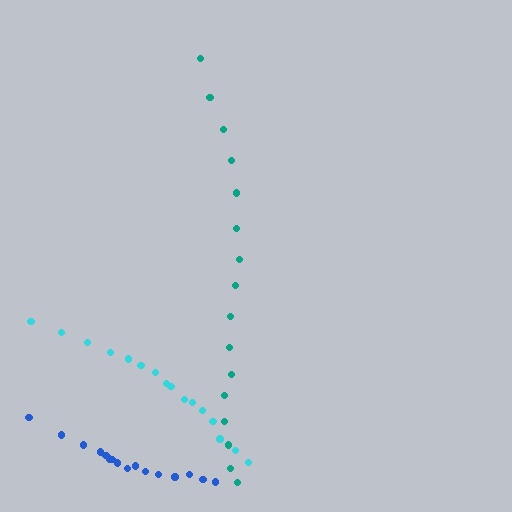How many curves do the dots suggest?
There are 3 distinct paths.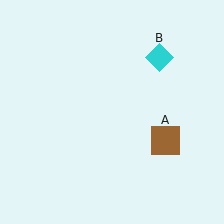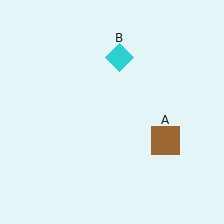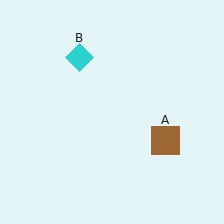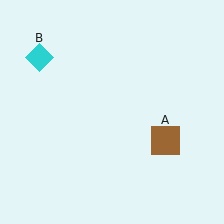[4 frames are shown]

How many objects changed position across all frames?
1 object changed position: cyan diamond (object B).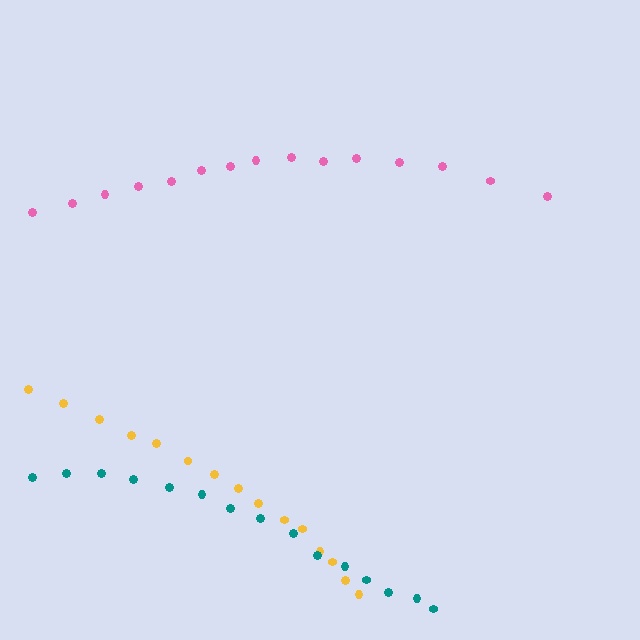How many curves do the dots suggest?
There are 3 distinct paths.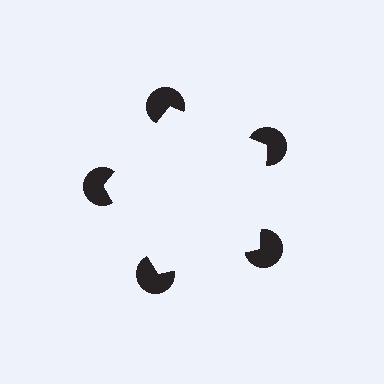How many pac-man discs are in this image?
There are 5 — one at each vertex of the illusory pentagon.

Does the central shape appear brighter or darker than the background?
It typically appears slightly brighter than the background, even though no actual brightness change is drawn.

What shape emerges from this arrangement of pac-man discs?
An illusory pentagon — its edges are inferred from the aligned wedge cuts in the pac-man discs, not physically drawn.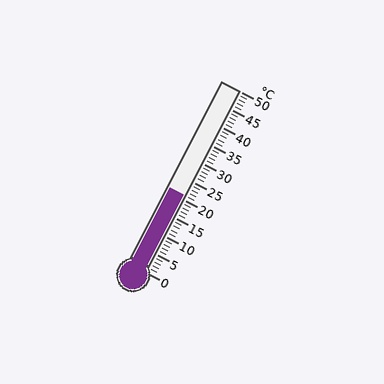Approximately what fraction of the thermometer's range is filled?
The thermometer is filled to approximately 40% of its range.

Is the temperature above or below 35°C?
The temperature is below 35°C.